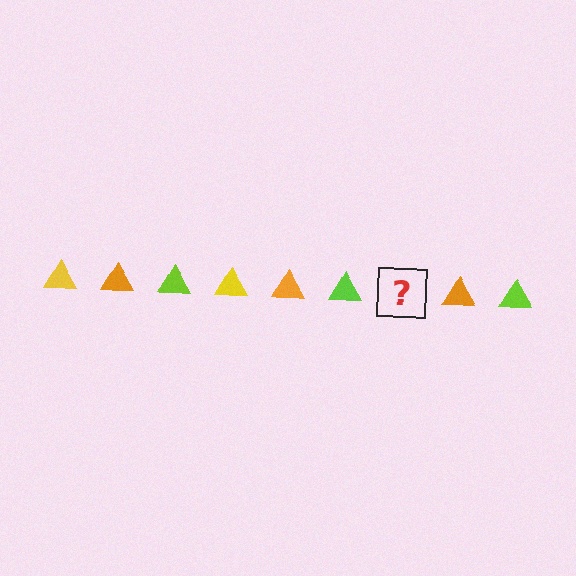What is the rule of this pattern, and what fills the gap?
The rule is that the pattern cycles through yellow, orange, lime triangles. The gap should be filled with a yellow triangle.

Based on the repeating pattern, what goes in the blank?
The blank should be a yellow triangle.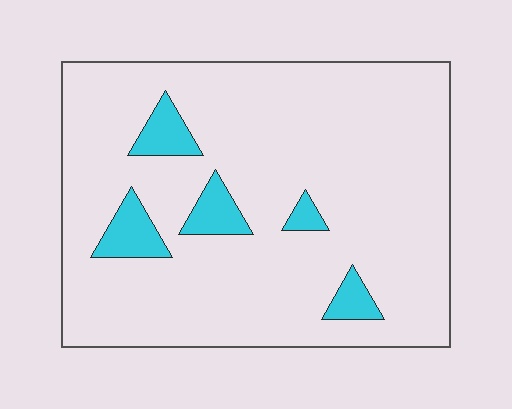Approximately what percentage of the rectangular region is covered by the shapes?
Approximately 10%.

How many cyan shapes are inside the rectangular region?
5.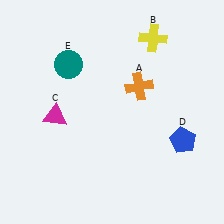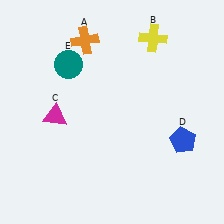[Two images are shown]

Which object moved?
The orange cross (A) moved left.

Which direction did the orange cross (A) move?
The orange cross (A) moved left.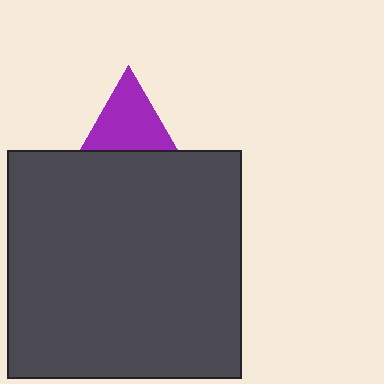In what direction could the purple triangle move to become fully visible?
The purple triangle could move up. That would shift it out from behind the dark gray rectangle entirely.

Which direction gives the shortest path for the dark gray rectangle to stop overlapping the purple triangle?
Moving down gives the shortest separation.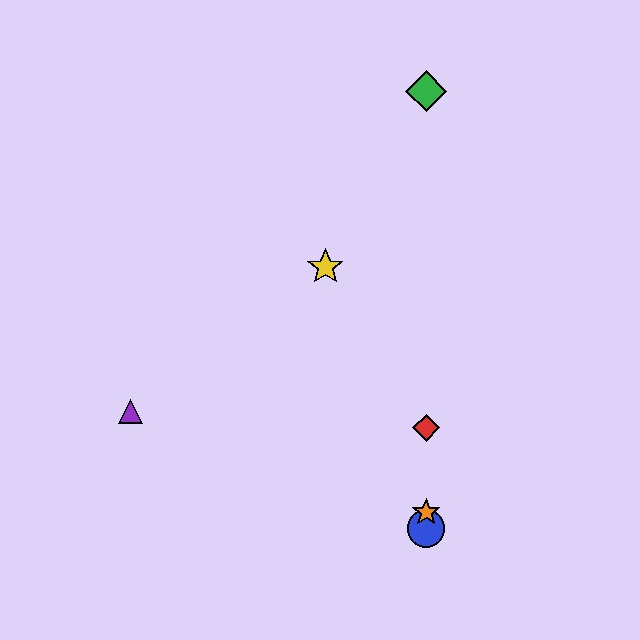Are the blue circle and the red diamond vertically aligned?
Yes, both are at x≈426.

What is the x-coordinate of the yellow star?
The yellow star is at x≈325.